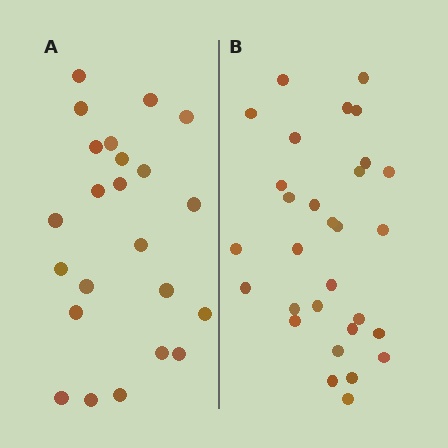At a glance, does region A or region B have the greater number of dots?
Region B (the right region) has more dots.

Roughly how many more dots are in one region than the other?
Region B has roughly 8 or so more dots than region A.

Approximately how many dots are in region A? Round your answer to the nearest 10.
About 20 dots. (The exact count is 23, which rounds to 20.)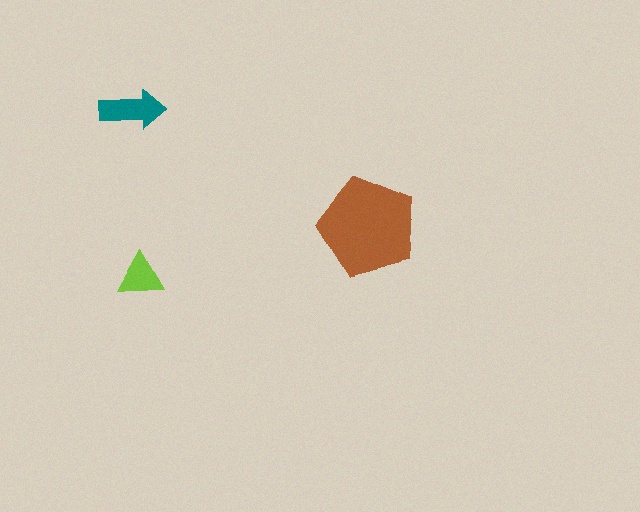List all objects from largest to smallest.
The brown pentagon, the teal arrow, the lime triangle.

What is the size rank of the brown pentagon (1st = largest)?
1st.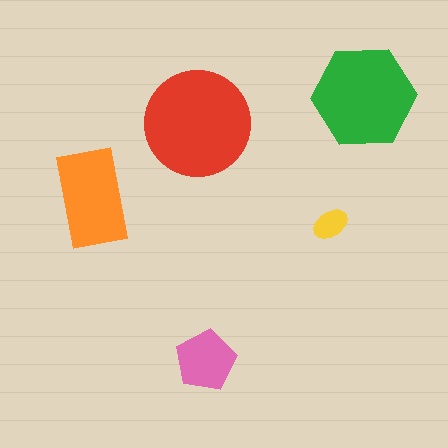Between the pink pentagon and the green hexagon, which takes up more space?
The green hexagon.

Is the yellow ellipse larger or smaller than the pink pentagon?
Smaller.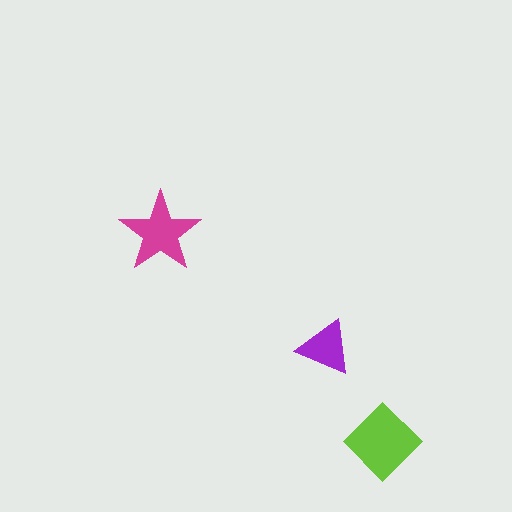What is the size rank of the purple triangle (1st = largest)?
3rd.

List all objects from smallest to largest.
The purple triangle, the magenta star, the lime diamond.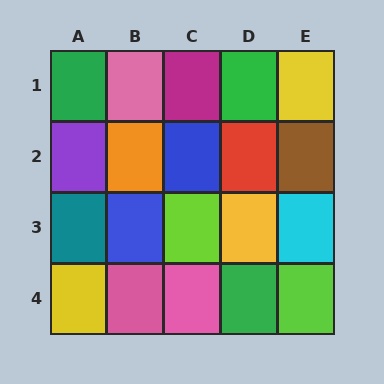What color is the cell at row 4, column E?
Lime.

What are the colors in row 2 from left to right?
Purple, orange, blue, red, brown.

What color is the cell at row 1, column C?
Magenta.